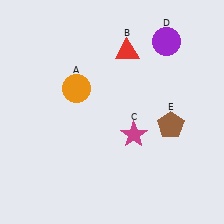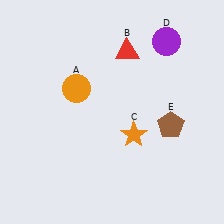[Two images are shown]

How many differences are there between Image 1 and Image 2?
There is 1 difference between the two images.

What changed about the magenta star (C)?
In Image 1, C is magenta. In Image 2, it changed to orange.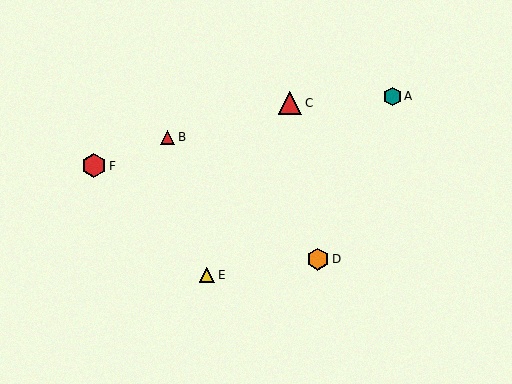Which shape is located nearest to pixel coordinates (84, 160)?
The red hexagon (labeled F) at (94, 166) is nearest to that location.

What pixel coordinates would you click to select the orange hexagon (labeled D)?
Click at (318, 259) to select the orange hexagon D.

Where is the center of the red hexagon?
The center of the red hexagon is at (94, 166).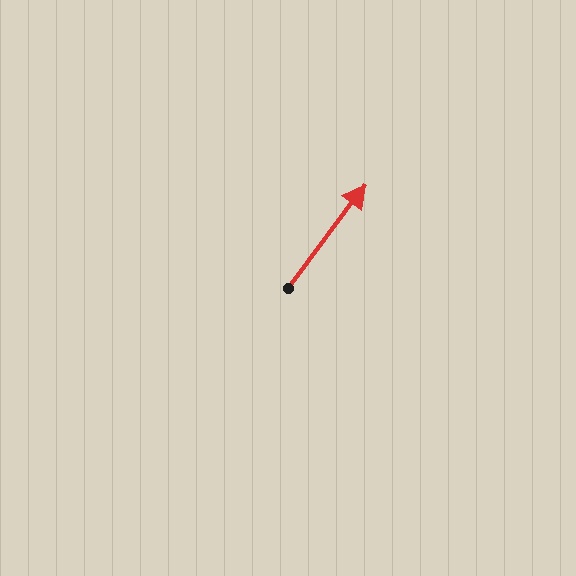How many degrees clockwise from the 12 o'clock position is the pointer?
Approximately 37 degrees.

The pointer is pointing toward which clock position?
Roughly 1 o'clock.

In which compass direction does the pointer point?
Northeast.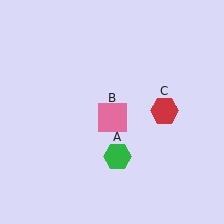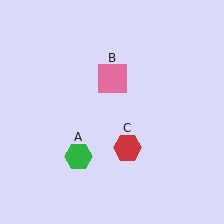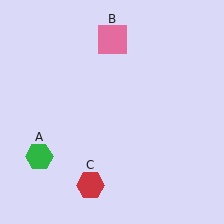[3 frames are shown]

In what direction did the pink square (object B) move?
The pink square (object B) moved up.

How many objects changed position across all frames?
3 objects changed position: green hexagon (object A), pink square (object B), red hexagon (object C).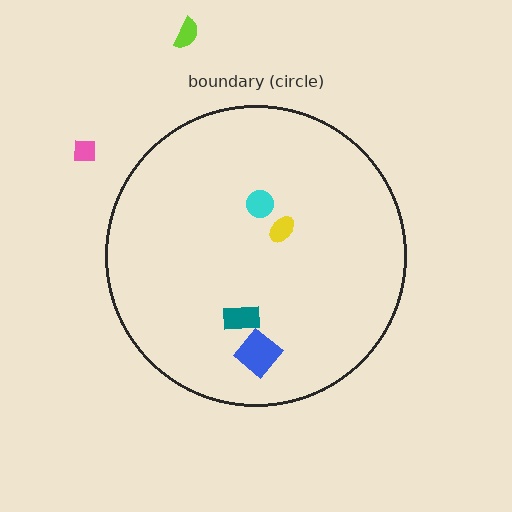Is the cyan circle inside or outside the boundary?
Inside.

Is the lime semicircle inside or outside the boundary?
Outside.